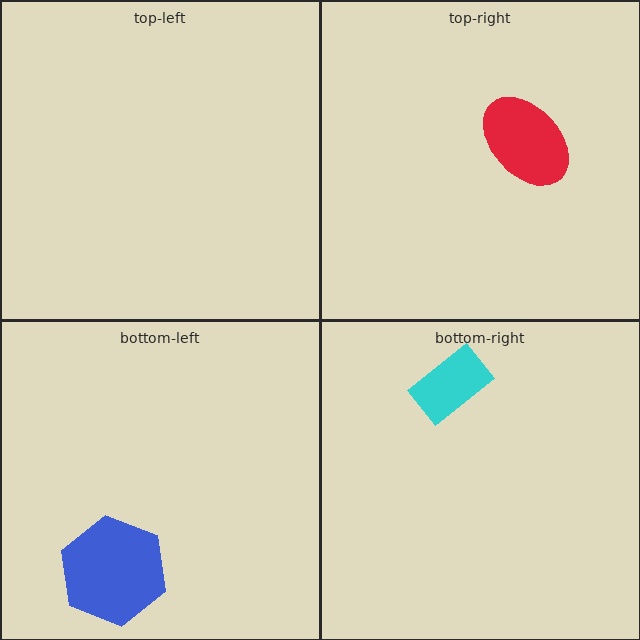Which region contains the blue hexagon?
The bottom-left region.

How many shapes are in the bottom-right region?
1.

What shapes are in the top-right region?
The red ellipse.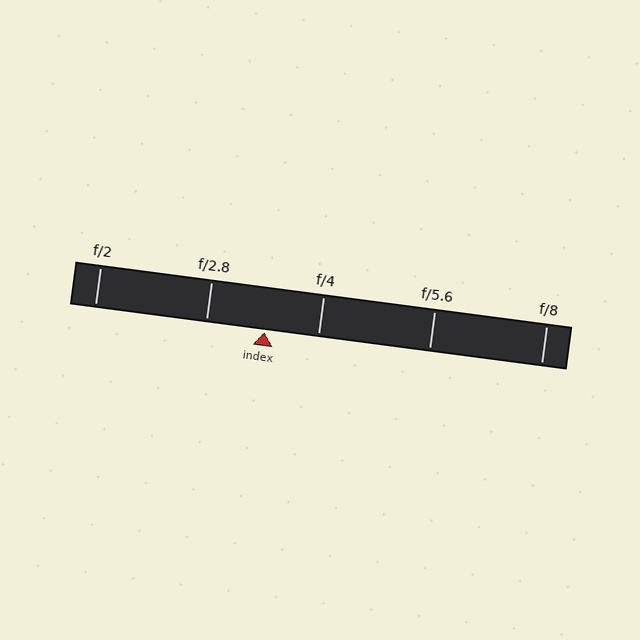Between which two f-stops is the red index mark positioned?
The index mark is between f/2.8 and f/4.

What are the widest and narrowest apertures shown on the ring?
The widest aperture shown is f/2 and the narrowest is f/8.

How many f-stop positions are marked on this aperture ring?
There are 5 f-stop positions marked.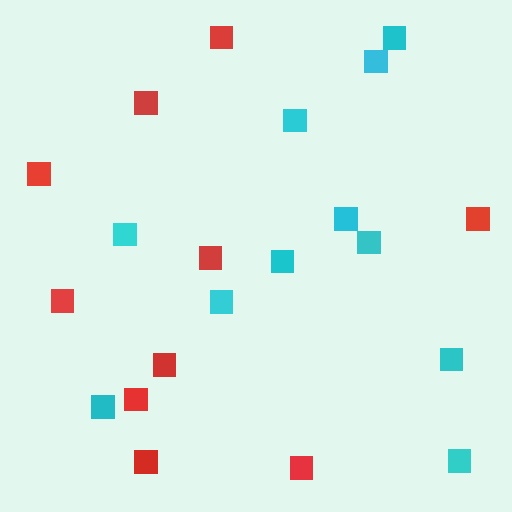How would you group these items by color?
There are 2 groups: one group of red squares (10) and one group of cyan squares (11).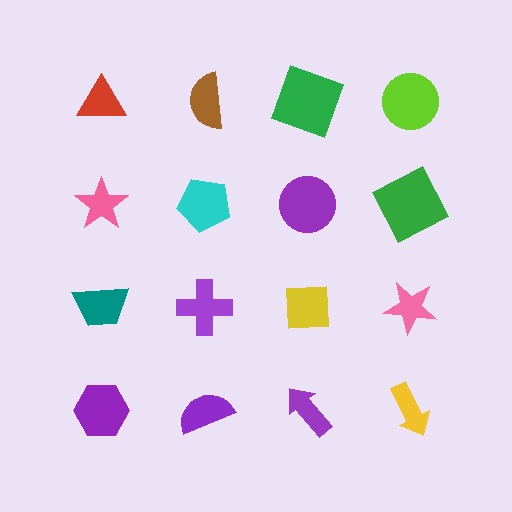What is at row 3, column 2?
A purple cross.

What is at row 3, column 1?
A teal trapezoid.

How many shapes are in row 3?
4 shapes.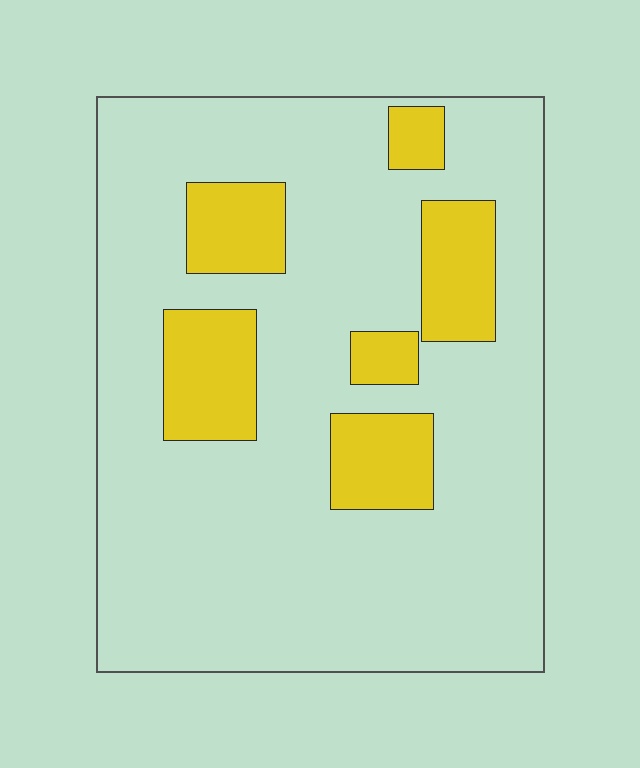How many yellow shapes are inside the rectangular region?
6.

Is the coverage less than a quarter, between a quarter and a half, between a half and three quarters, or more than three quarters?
Less than a quarter.